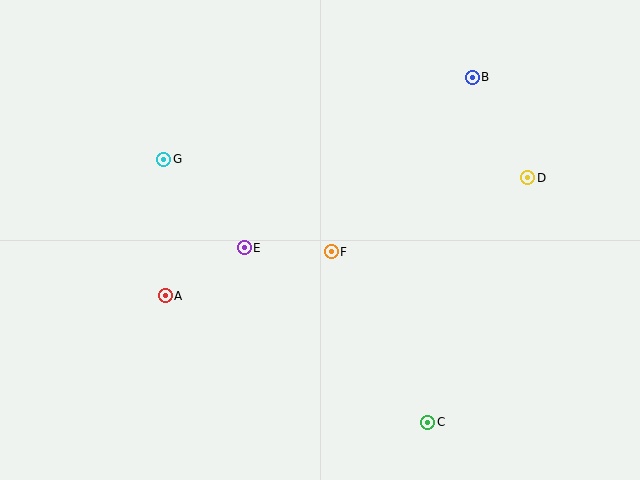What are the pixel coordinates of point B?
Point B is at (472, 77).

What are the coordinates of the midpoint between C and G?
The midpoint between C and G is at (296, 291).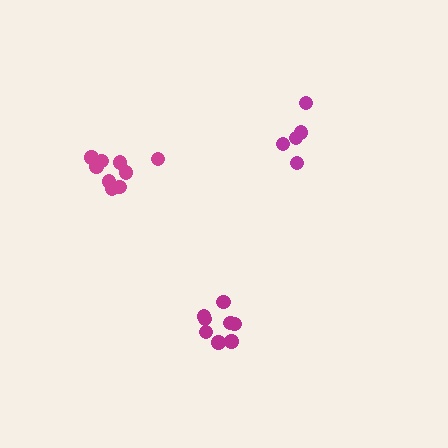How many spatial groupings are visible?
There are 3 spatial groupings.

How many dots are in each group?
Group 1: 8 dots, Group 2: 9 dots, Group 3: 5 dots (22 total).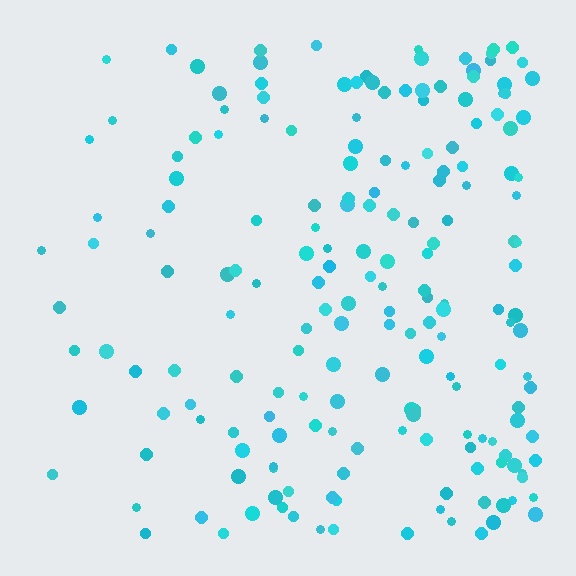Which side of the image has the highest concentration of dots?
The right.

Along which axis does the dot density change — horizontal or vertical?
Horizontal.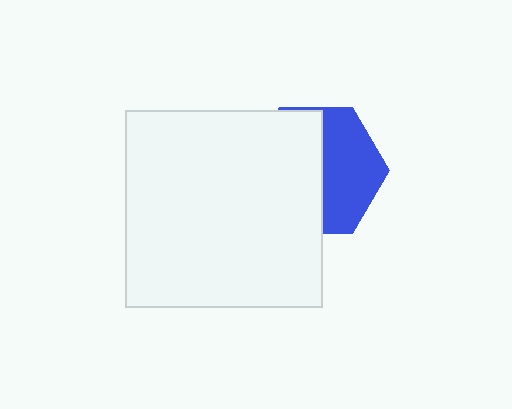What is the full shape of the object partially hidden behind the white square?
The partially hidden object is a blue hexagon.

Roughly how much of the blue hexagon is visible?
A small part of it is visible (roughly 44%).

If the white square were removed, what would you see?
You would see the complete blue hexagon.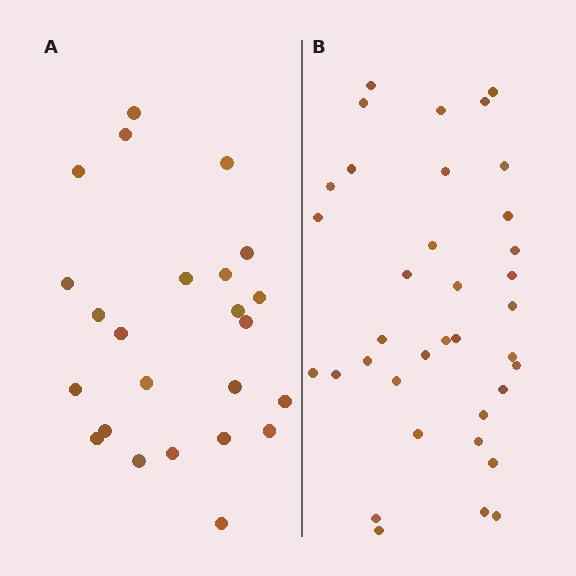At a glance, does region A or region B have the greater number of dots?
Region B (the right region) has more dots.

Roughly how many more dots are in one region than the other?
Region B has roughly 12 or so more dots than region A.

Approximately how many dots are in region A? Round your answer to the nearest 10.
About 20 dots. (The exact count is 24, which rounds to 20.)